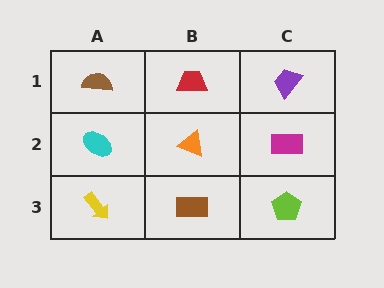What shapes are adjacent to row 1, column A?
A cyan ellipse (row 2, column A), a red trapezoid (row 1, column B).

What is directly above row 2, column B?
A red trapezoid.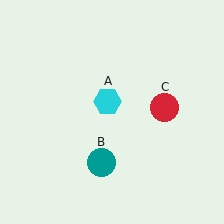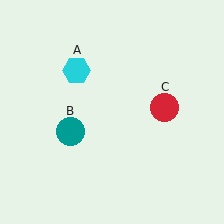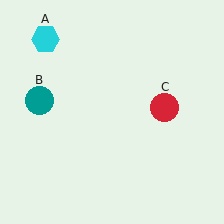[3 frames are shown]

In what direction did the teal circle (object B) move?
The teal circle (object B) moved up and to the left.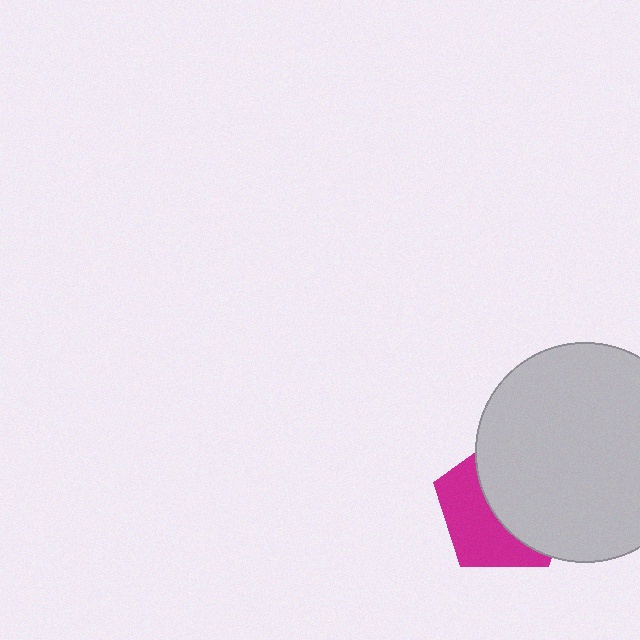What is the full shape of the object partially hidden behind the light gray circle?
The partially hidden object is a magenta pentagon.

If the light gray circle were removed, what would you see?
You would see the complete magenta pentagon.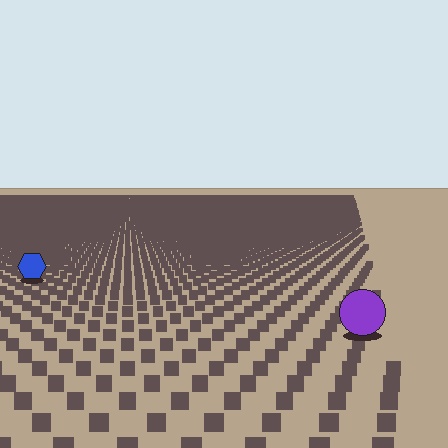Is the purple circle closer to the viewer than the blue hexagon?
Yes. The purple circle is closer — you can tell from the texture gradient: the ground texture is coarser near it.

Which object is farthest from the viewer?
The blue hexagon is farthest from the viewer. It appears smaller and the ground texture around it is denser.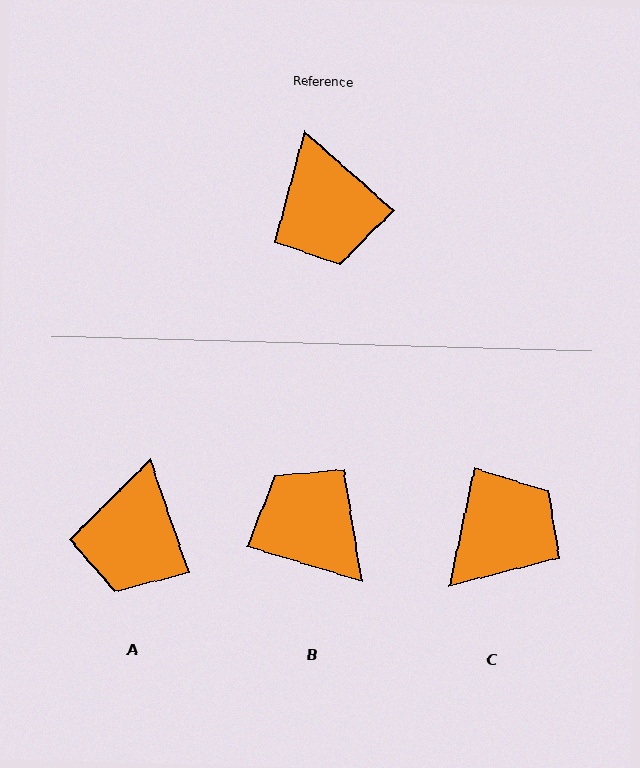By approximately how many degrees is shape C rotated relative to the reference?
Approximately 119 degrees counter-clockwise.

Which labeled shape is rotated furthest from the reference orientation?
B, about 156 degrees away.